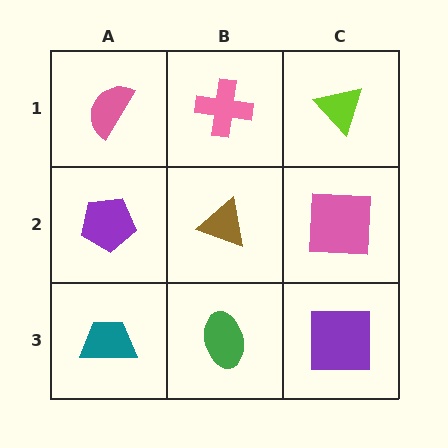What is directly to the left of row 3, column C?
A green ellipse.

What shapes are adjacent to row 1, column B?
A brown triangle (row 2, column B), a pink semicircle (row 1, column A), a lime triangle (row 1, column C).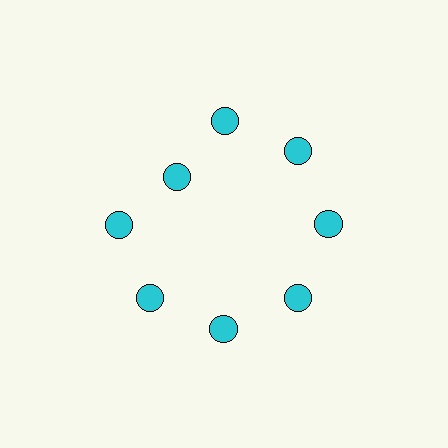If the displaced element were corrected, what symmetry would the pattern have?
It would have 8-fold rotational symmetry — the pattern would map onto itself every 45 degrees.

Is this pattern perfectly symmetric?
No. The 8 cyan circles are arranged in a ring, but one element near the 10 o'clock position is pulled inward toward the center, breaking the 8-fold rotational symmetry.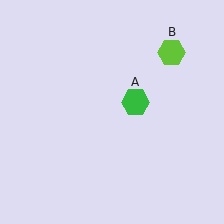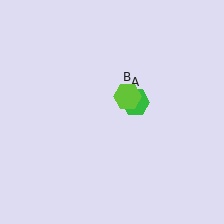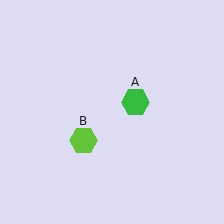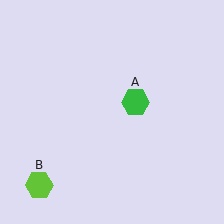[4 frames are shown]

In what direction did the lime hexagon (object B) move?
The lime hexagon (object B) moved down and to the left.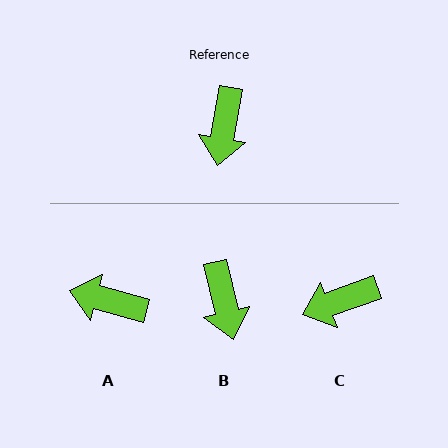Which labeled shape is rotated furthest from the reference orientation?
A, about 95 degrees away.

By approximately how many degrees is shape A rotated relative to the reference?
Approximately 95 degrees clockwise.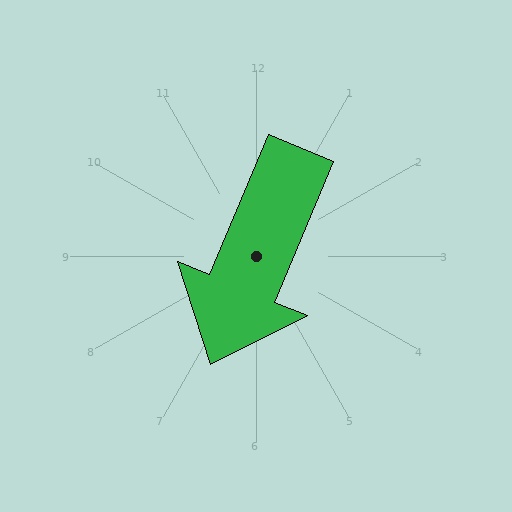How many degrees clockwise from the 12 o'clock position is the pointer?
Approximately 203 degrees.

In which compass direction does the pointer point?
Southwest.